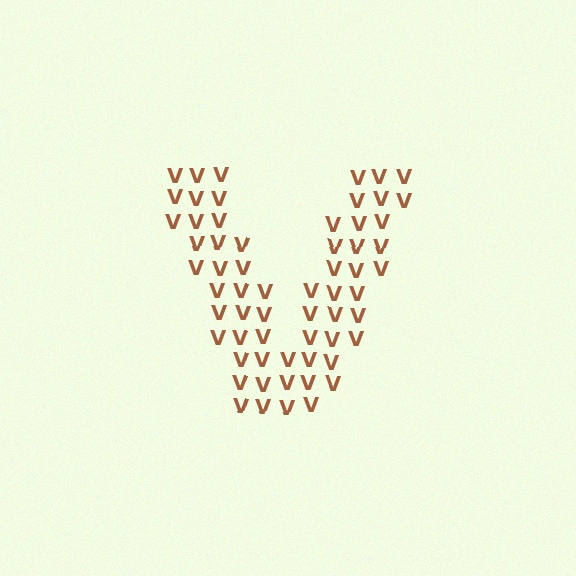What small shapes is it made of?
It is made of small letter V's.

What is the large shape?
The large shape is the letter V.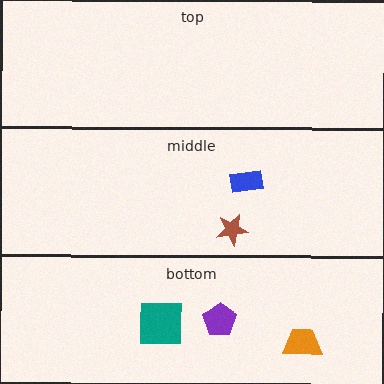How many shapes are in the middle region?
2.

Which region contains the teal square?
The bottom region.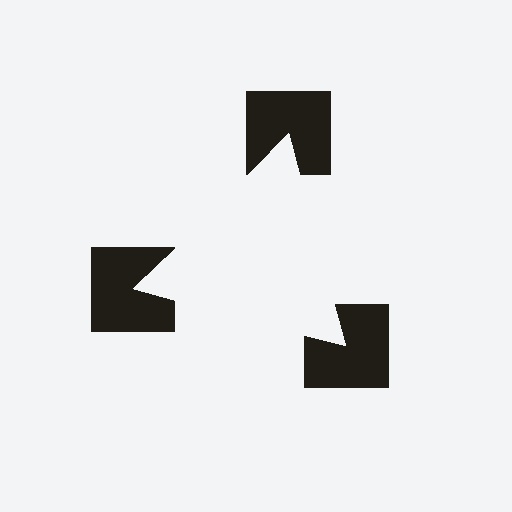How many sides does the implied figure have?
3 sides.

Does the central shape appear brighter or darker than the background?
It typically appears slightly brighter than the background, even though no actual brightness change is drawn.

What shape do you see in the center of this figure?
An illusory triangle — its edges are inferred from the aligned wedge cuts in the notched squares, not physically drawn.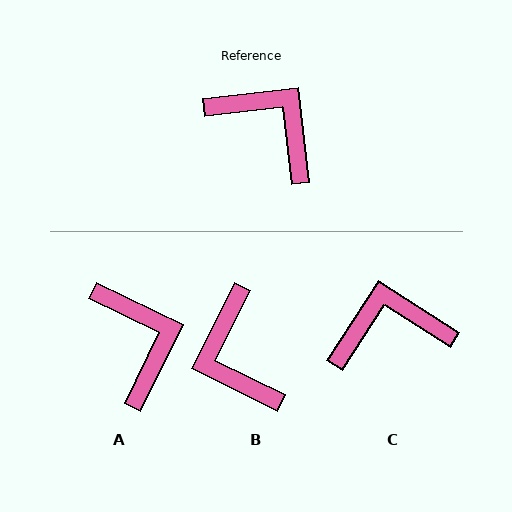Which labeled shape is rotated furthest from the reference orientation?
B, about 147 degrees away.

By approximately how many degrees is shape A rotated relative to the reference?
Approximately 33 degrees clockwise.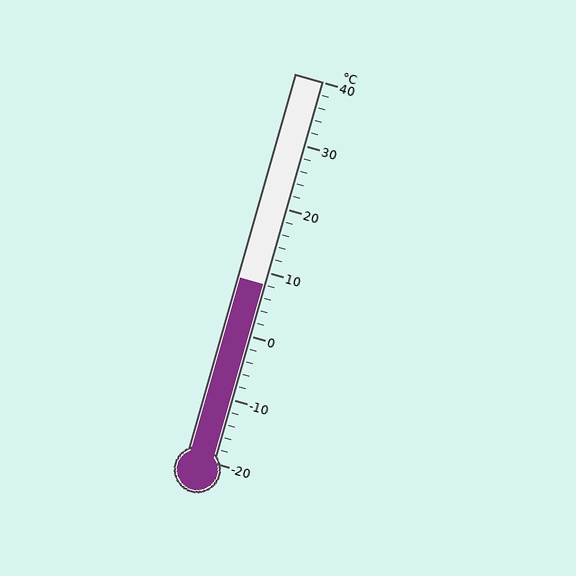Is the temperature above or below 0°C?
The temperature is above 0°C.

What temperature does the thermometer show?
The thermometer shows approximately 8°C.